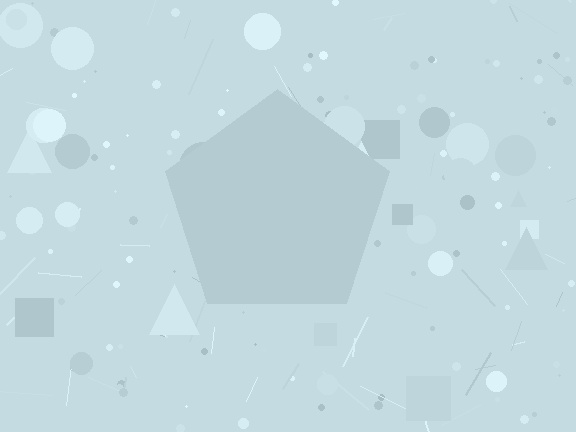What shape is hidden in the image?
A pentagon is hidden in the image.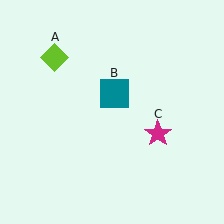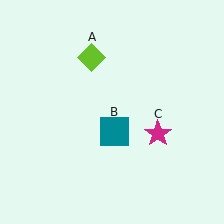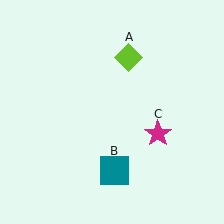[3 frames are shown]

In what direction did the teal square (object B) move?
The teal square (object B) moved down.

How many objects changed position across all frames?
2 objects changed position: lime diamond (object A), teal square (object B).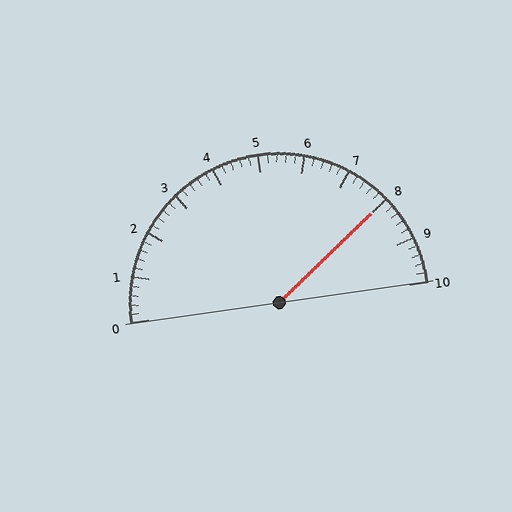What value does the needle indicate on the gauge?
The needle indicates approximately 8.0.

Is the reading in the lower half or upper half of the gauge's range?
The reading is in the upper half of the range (0 to 10).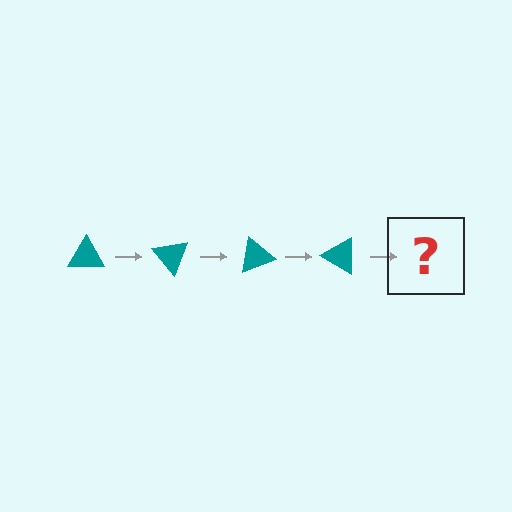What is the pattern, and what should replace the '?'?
The pattern is that the triangle rotates 50 degrees each step. The '?' should be a teal triangle rotated 200 degrees.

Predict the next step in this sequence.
The next step is a teal triangle rotated 200 degrees.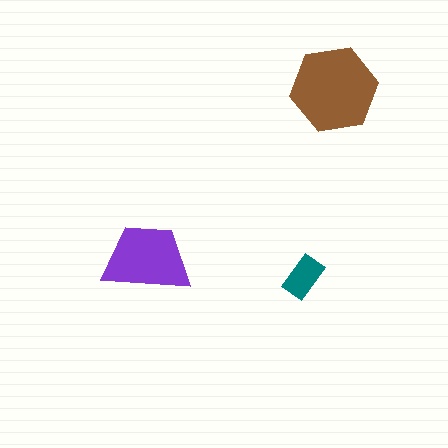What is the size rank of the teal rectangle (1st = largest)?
3rd.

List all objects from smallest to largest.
The teal rectangle, the purple trapezoid, the brown hexagon.